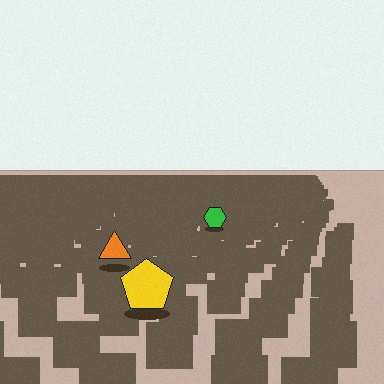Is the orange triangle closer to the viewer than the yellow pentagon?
No. The yellow pentagon is closer — you can tell from the texture gradient: the ground texture is coarser near it.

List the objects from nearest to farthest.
From nearest to farthest: the yellow pentagon, the orange triangle, the green hexagon.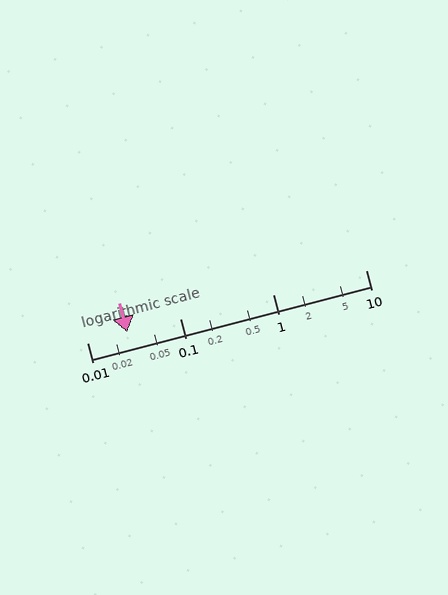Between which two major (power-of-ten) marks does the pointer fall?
The pointer is between 0.01 and 0.1.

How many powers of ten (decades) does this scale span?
The scale spans 3 decades, from 0.01 to 10.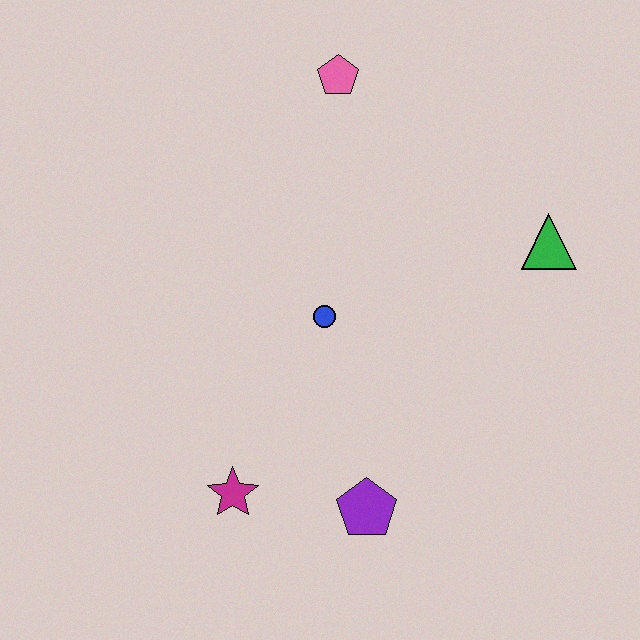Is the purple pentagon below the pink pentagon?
Yes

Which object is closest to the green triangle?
The blue circle is closest to the green triangle.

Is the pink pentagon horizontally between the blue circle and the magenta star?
No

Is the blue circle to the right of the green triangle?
No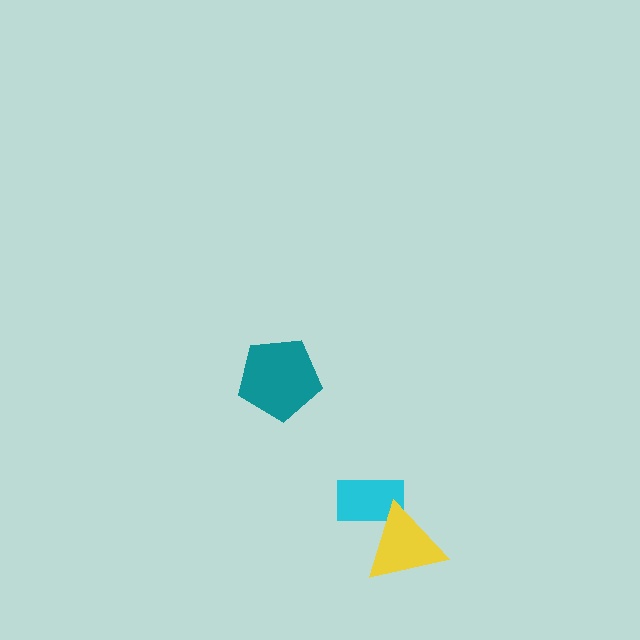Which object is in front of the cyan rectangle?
The yellow triangle is in front of the cyan rectangle.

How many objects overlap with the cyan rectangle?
1 object overlaps with the cyan rectangle.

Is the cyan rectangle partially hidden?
Yes, it is partially covered by another shape.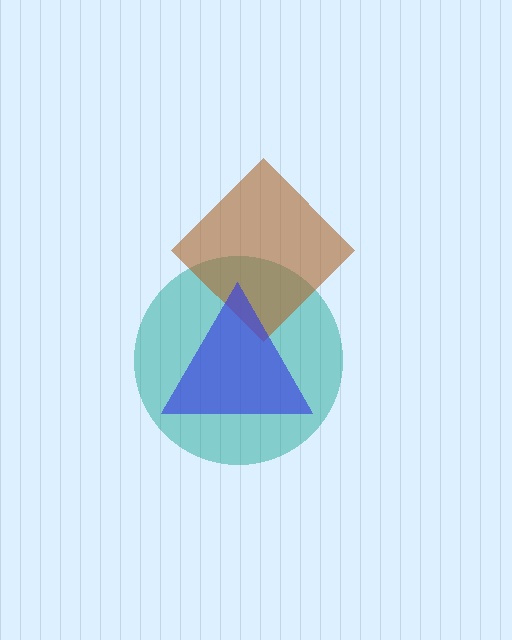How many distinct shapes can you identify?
There are 3 distinct shapes: a teal circle, a brown diamond, a blue triangle.